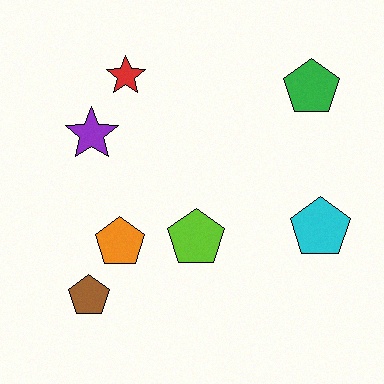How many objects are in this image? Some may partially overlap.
There are 7 objects.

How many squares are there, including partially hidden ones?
There are no squares.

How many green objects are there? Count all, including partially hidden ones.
There is 1 green object.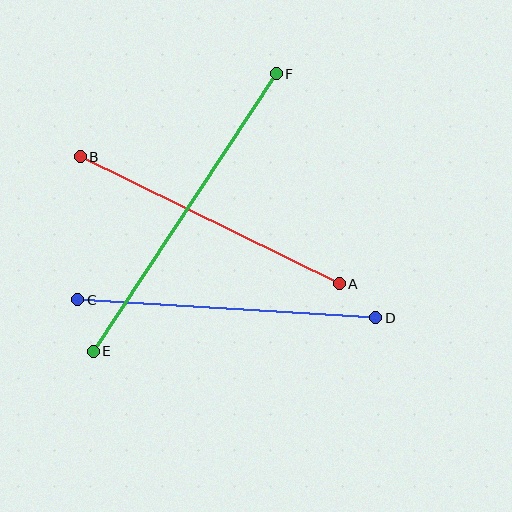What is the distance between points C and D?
The distance is approximately 298 pixels.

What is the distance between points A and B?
The distance is approximately 289 pixels.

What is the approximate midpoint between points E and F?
The midpoint is at approximately (185, 212) pixels.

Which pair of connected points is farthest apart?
Points E and F are farthest apart.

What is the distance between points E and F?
The distance is approximately 332 pixels.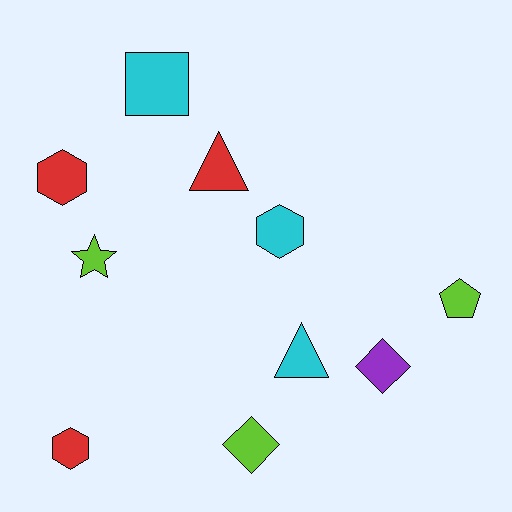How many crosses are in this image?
There are no crosses.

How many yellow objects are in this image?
There are no yellow objects.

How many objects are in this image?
There are 10 objects.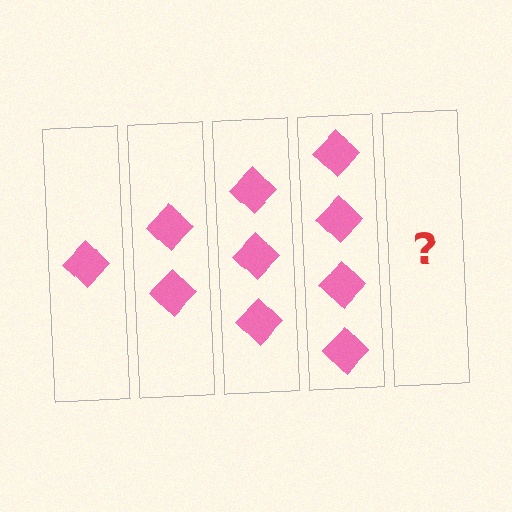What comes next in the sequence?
The next element should be 5 diamonds.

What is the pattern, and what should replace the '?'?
The pattern is that each step adds one more diamond. The '?' should be 5 diamonds.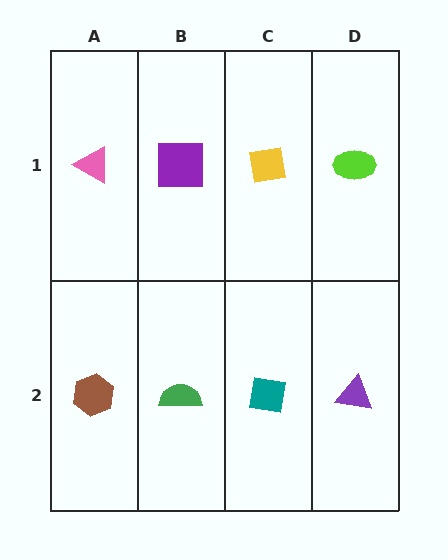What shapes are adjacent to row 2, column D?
A lime ellipse (row 1, column D), a teal square (row 2, column C).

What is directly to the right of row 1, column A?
A purple square.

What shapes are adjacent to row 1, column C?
A teal square (row 2, column C), a purple square (row 1, column B), a lime ellipse (row 1, column D).